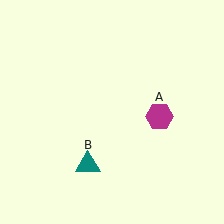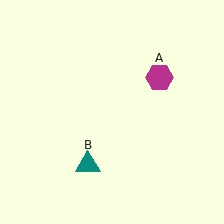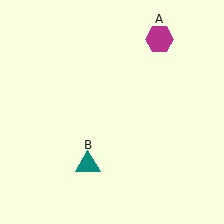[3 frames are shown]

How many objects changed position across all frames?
1 object changed position: magenta hexagon (object A).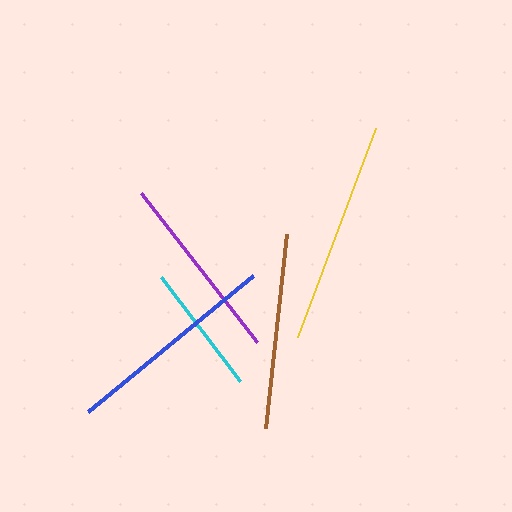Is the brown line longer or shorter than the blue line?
The blue line is longer than the brown line.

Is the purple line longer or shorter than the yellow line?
The yellow line is longer than the purple line.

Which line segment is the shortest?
The cyan line is the shortest at approximately 131 pixels.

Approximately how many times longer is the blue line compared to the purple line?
The blue line is approximately 1.1 times the length of the purple line.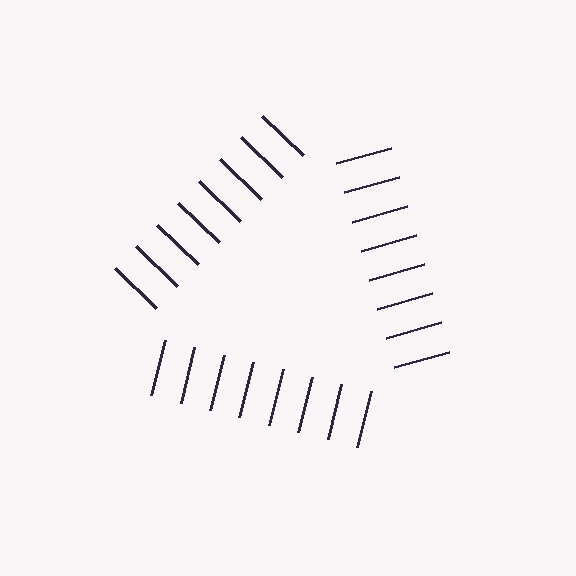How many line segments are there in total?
24 — 8 along each of the 3 edges.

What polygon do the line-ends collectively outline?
An illusory triangle — the line segments terminate on its edges but no continuous stroke is drawn.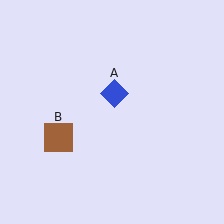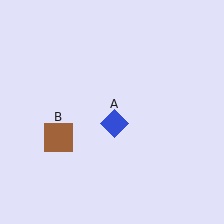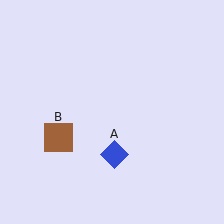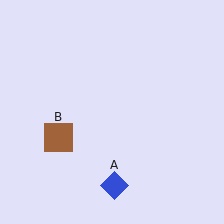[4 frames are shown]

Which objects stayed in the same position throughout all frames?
Brown square (object B) remained stationary.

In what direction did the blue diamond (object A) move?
The blue diamond (object A) moved down.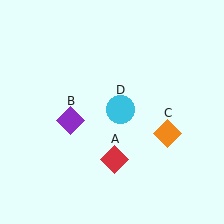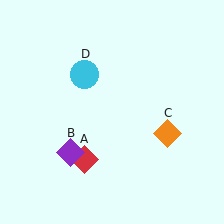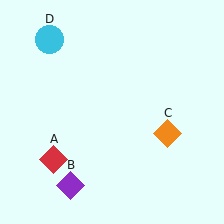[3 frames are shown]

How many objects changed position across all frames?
3 objects changed position: red diamond (object A), purple diamond (object B), cyan circle (object D).